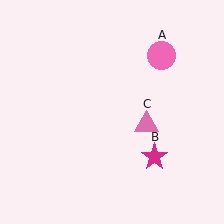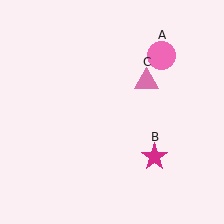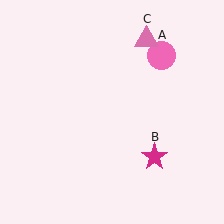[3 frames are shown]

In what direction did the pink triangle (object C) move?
The pink triangle (object C) moved up.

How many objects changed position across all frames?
1 object changed position: pink triangle (object C).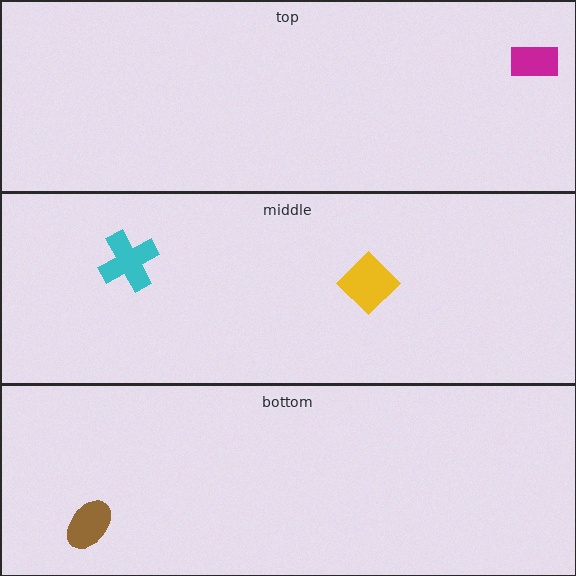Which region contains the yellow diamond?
The middle region.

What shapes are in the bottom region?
The brown ellipse.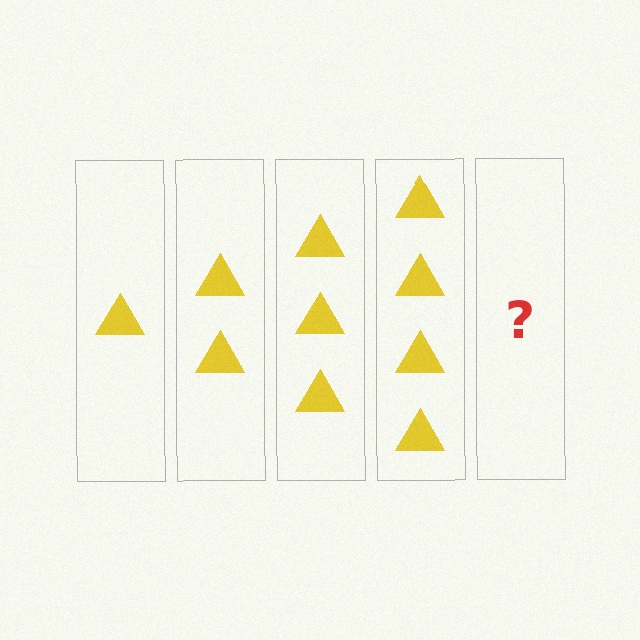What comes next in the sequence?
The next element should be 5 triangles.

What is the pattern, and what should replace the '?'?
The pattern is that each step adds one more triangle. The '?' should be 5 triangles.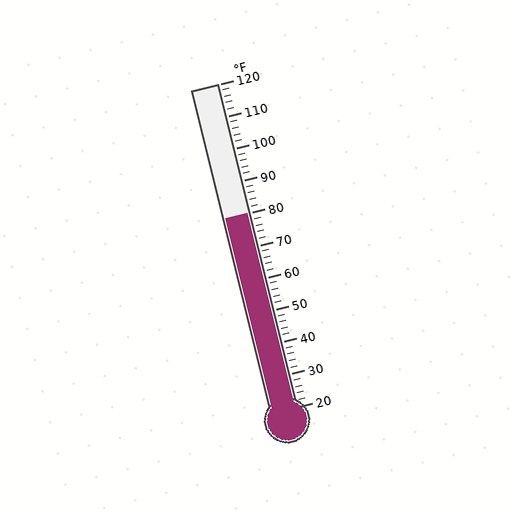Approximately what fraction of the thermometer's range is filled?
The thermometer is filled to approximately 60% of its range.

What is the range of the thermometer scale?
The thermometer scale ranges from 20°F to 120°F.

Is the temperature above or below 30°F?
The temperature is above 30°F.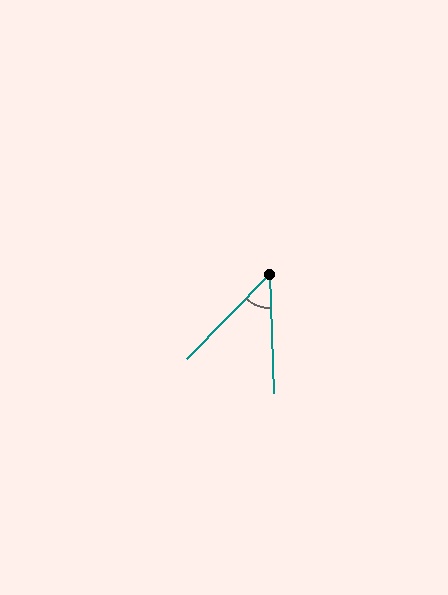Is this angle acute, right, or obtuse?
It is acute.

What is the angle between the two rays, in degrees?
Approximately 46 degrees.